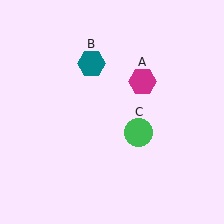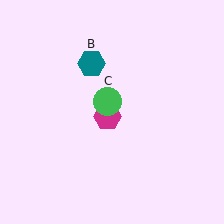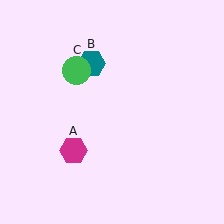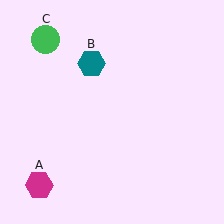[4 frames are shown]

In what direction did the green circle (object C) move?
The green circle (object C) moved up and to the left.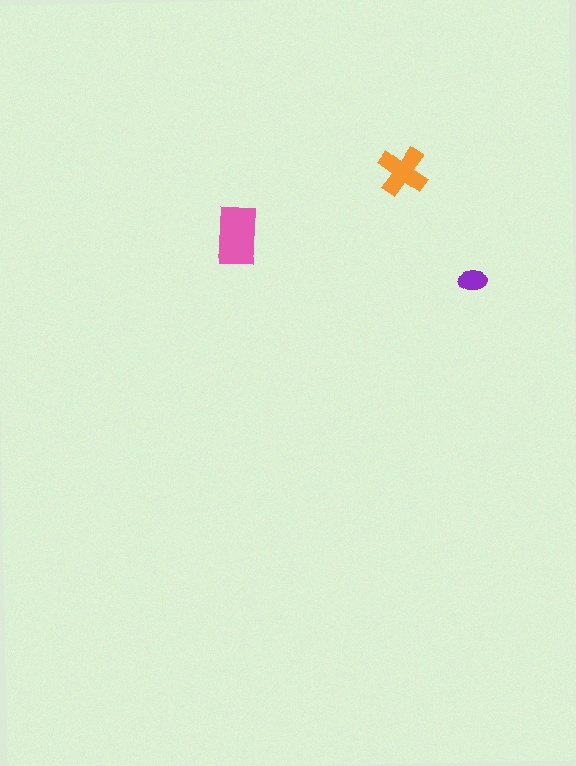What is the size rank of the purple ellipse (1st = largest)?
3rd.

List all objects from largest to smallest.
The pink rectangle, the orange cross, the purple ellipse.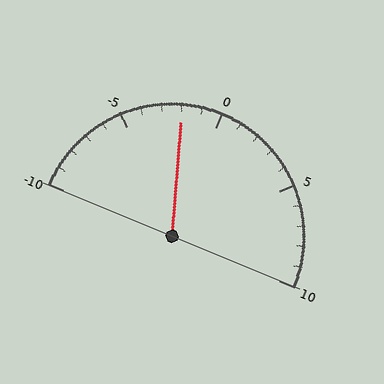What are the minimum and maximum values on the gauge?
The gauge ranges from -10 to 10.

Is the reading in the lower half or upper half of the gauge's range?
The reading is in the lower half of the range (-10 to 10).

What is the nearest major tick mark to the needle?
The nearest major tick mark is 0.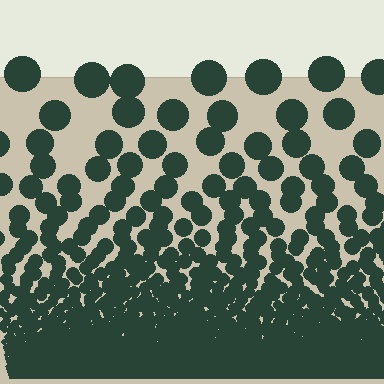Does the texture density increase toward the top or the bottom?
Density increases toward the bottom.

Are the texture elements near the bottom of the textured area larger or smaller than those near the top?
Smaller. The gradient is inverted — elements near the bottom are smaller and denser.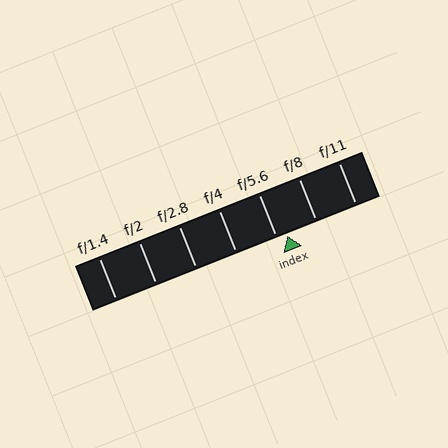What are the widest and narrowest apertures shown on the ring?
The widest aperture shown is f/1.4 and the narrowest is f/11.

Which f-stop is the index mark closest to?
The index mark is closest to f/5.6.